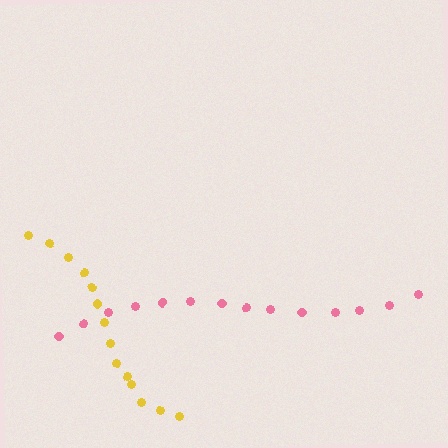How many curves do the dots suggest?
There are 2 distinct paths.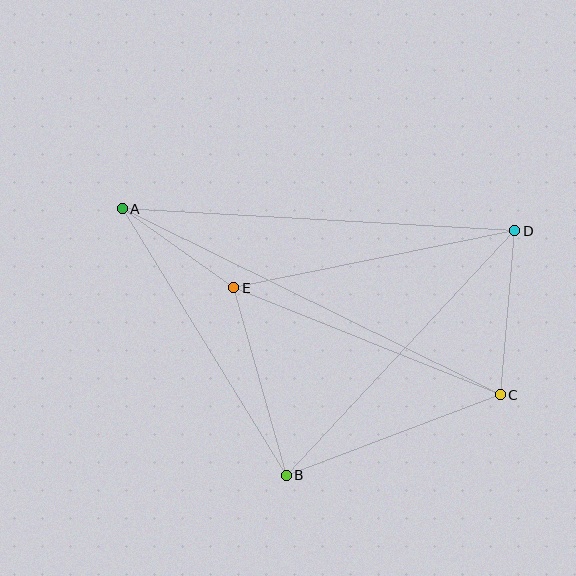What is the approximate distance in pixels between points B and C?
The distance between B and C is approximately 229 pixels.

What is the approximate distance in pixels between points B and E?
The distance between B and E is approximately 195 pixels.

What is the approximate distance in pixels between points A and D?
The distance between A and D is approximately 393 pixels.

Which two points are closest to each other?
Points A and E are closest to each other.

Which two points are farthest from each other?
Points A and C are farthest from each other.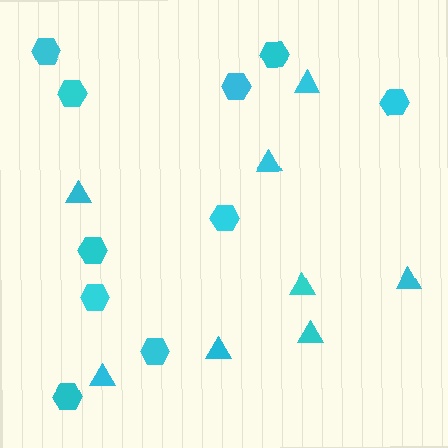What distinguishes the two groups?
There are 2 groups: one group of triangles (8) and one group of hexagons (10).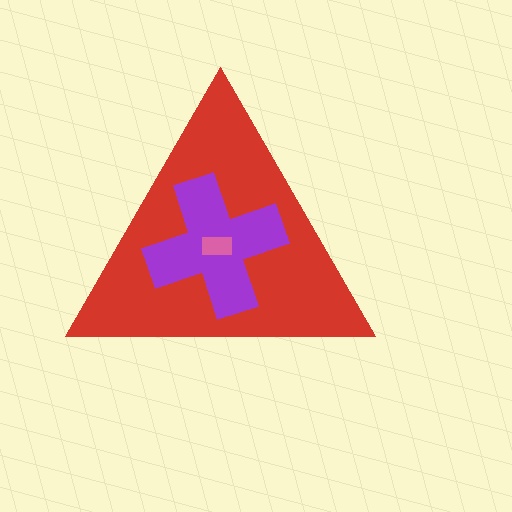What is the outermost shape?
The red triangle.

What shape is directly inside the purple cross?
The pink rectangle.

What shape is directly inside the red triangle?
The purple cross.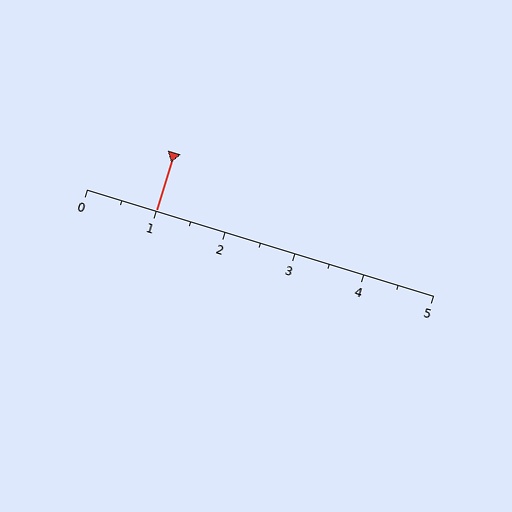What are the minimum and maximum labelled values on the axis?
The axis runs from 0 to 5.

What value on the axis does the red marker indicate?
The marker indicates approximately 1.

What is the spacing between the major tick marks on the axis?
The major ticks are spaced 1 apart.